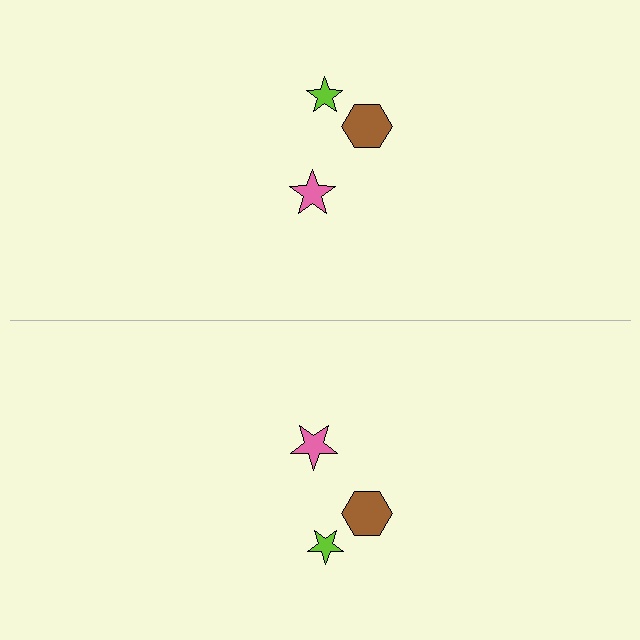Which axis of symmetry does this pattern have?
The pattern has a horizontal axis of symmetry running through the center of the image.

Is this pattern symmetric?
Yes, this pattern has bilateral (reflection) symmetry.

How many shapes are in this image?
There are 6 shapes in this image.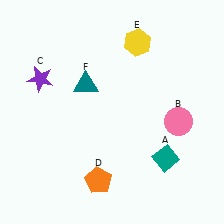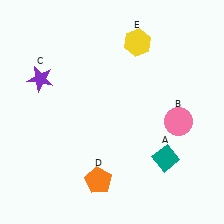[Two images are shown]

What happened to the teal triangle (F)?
The teal triangle (F) was removed in Image 2. It was in the top-left area of Image 1.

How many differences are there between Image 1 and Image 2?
There is 1 difference between the two images.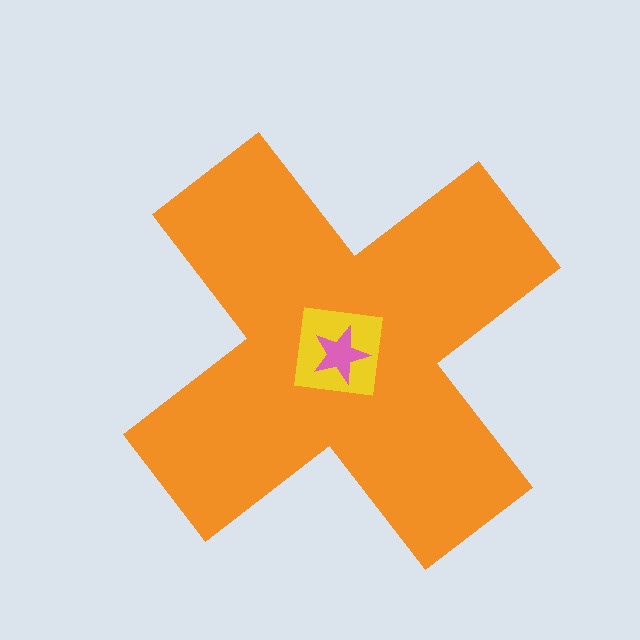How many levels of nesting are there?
3.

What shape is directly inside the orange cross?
The yellow square.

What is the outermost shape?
The orange cross.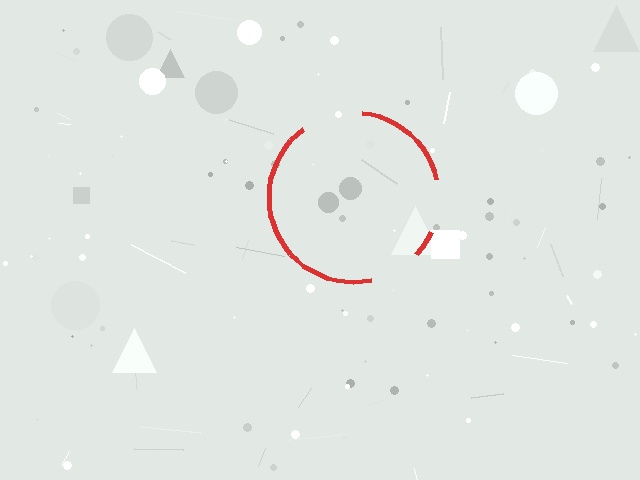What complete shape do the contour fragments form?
The contour fragments form a circle.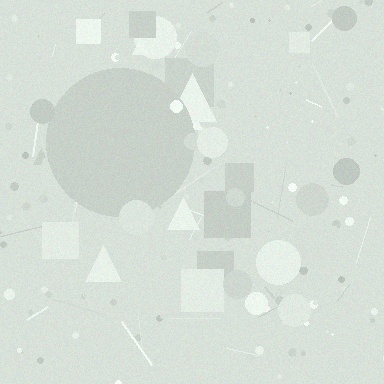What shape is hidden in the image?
A circle is hidden in the image.